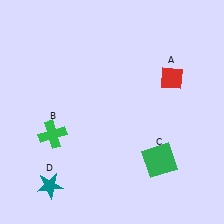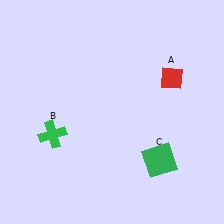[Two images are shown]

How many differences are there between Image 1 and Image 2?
There is 1 difference between the two images.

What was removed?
The teal star (D) was removed in Image 2.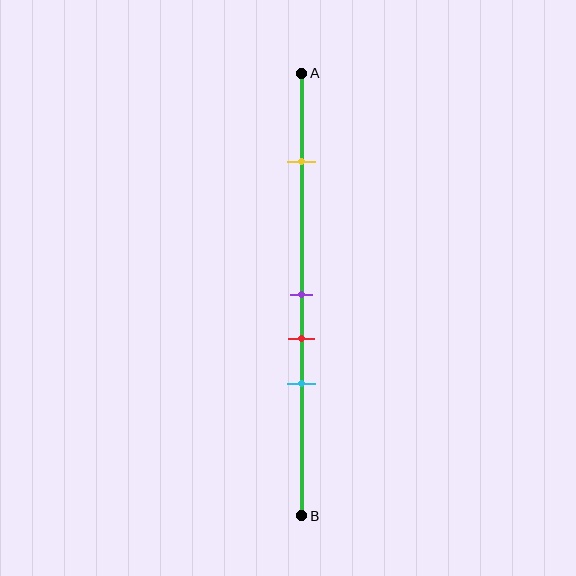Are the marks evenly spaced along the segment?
No, the marks are not evenly spaced.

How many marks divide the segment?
There are 4 marks dividing the segment.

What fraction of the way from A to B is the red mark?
The red mark is approximately 60% (0.6) of the way from A to B.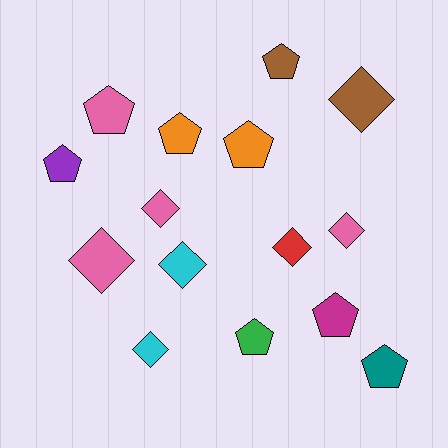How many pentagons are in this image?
There are 8 pentagons.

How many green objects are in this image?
There is 1 green object.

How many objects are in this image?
There are 15 objects.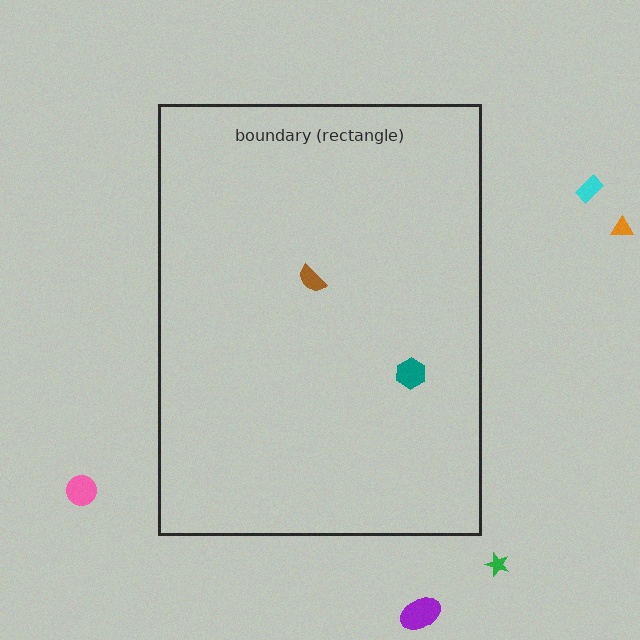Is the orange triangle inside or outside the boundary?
Outside.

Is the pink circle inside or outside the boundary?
Outside.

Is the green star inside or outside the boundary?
Outside.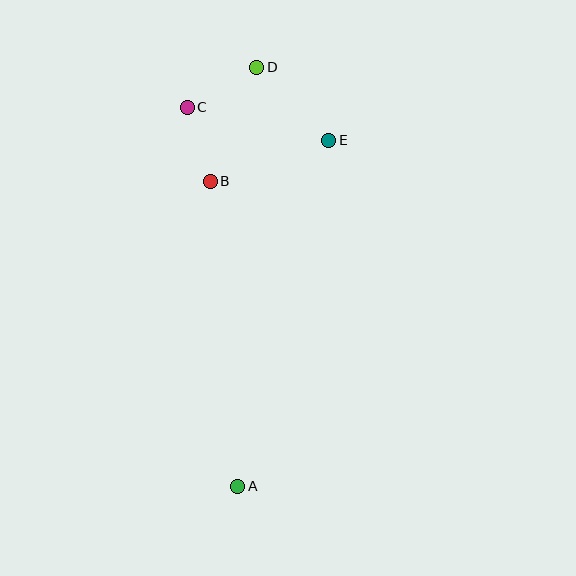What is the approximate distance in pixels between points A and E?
The distance between A and E is approximately 358 pixels.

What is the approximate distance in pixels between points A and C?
The distance between A and C is approximately 383 pixels.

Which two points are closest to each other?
Points B and C are closest to each other.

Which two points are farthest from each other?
Points A and D are farthest from each other.